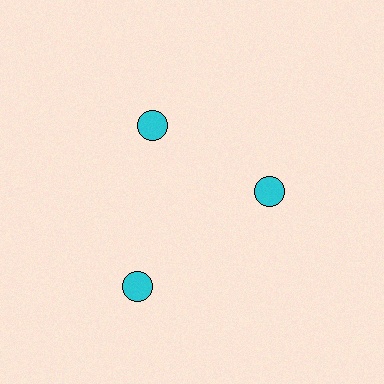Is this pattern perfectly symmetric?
No. The 3 cyan circles are arranged in a ring, but one element near the 7 o'clock position is pushed outward from the center, breaking the 3-fold rotational symmetry.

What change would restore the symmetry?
The symmetry would be restored by moving it inward, back onto the ring so that all 3 circles sit at equal angles and equal distance from the center.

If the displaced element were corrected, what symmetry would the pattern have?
It would have 3-fold rotational symmetry — the pattern would map onto itself every 120 degrees.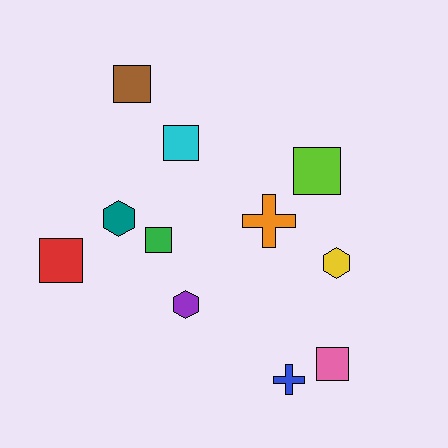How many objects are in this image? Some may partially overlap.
There are 11 objects.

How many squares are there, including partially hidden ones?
There are 6 squares.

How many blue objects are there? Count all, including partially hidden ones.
There is 1 blue object.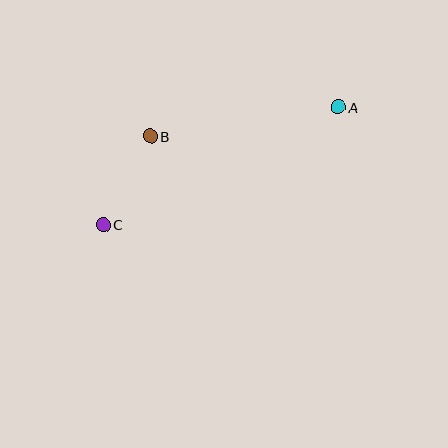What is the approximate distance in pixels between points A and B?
The distance between A and B is approximately 190 pixels.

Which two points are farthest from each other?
Points A and C are farthest from each other.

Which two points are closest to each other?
Points B and C are closest to each other.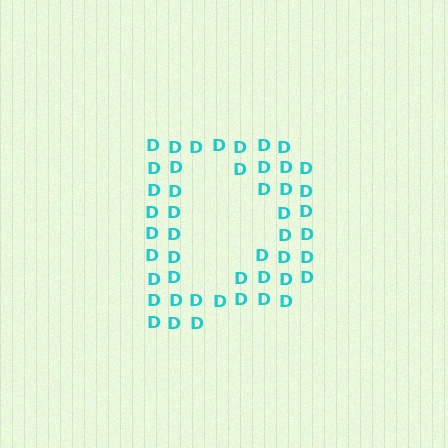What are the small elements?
The small elements are letter D's.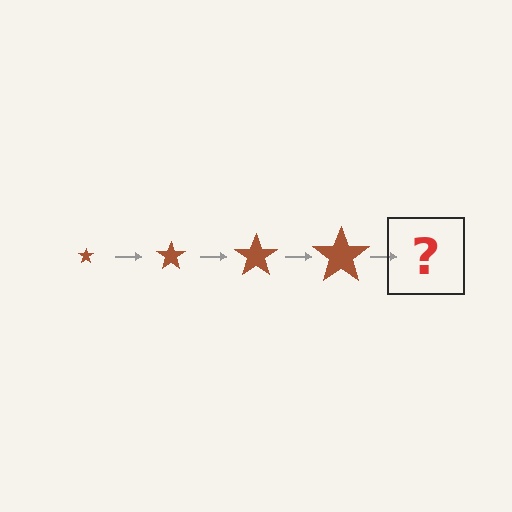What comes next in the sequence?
The next element should be a brown star, larger than the previous one.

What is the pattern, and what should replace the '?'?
The pattern is that the star gets progressively larger each step. The '?' should be a brown star, larger than the previous one.